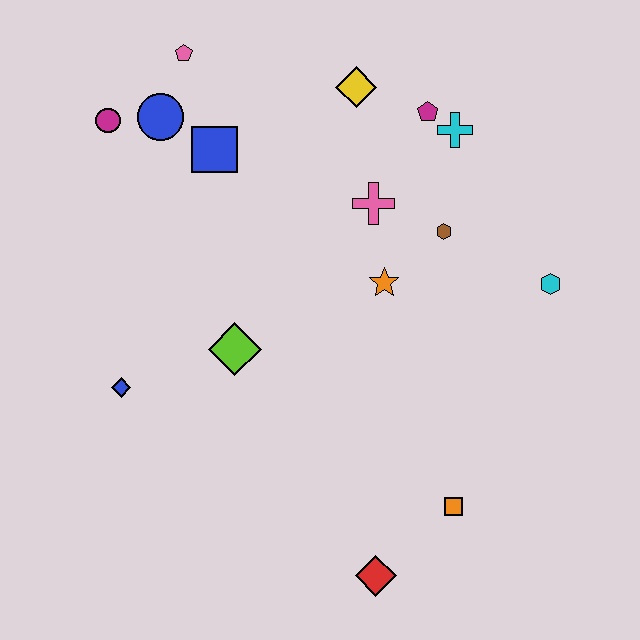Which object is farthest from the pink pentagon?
The red diamond is farthest from the pink pentagon.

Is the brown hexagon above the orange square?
Yes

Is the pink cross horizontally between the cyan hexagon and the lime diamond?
Yes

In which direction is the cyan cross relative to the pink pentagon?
The cyan cross is to the right of the pink pentagon.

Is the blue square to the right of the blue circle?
Yes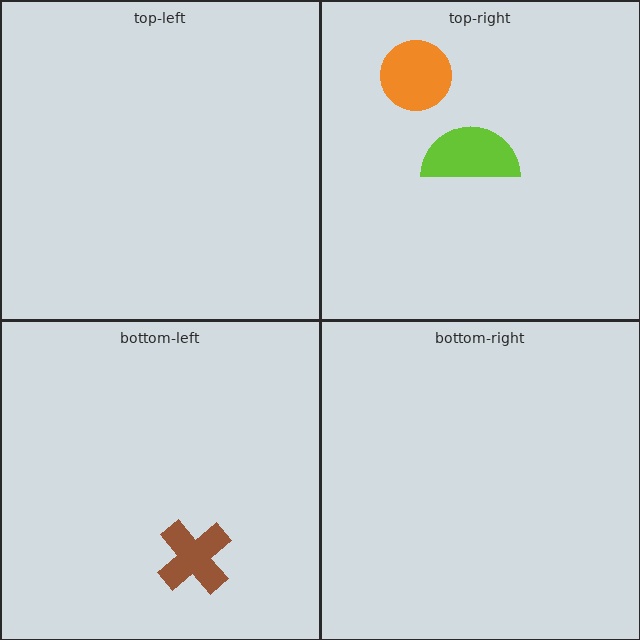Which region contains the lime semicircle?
The top-right region.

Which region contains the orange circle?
The top-right region.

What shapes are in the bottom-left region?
The brown cross.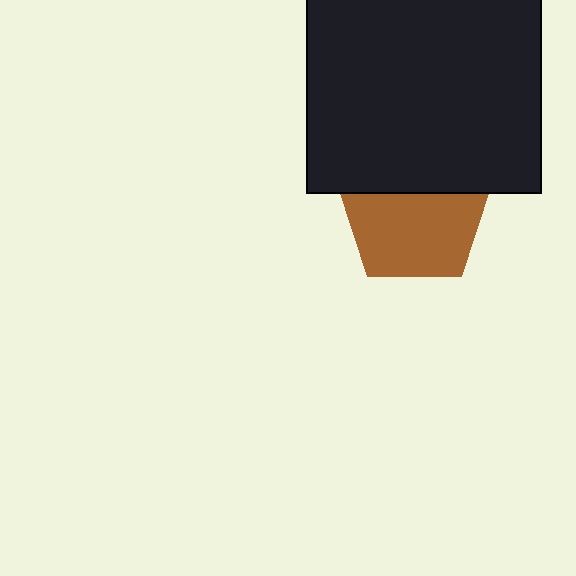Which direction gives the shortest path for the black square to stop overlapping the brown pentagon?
Moving up gives the shortest separation.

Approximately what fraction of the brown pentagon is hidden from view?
Roughly 33% of the brown pentagon is hidden behind the black square.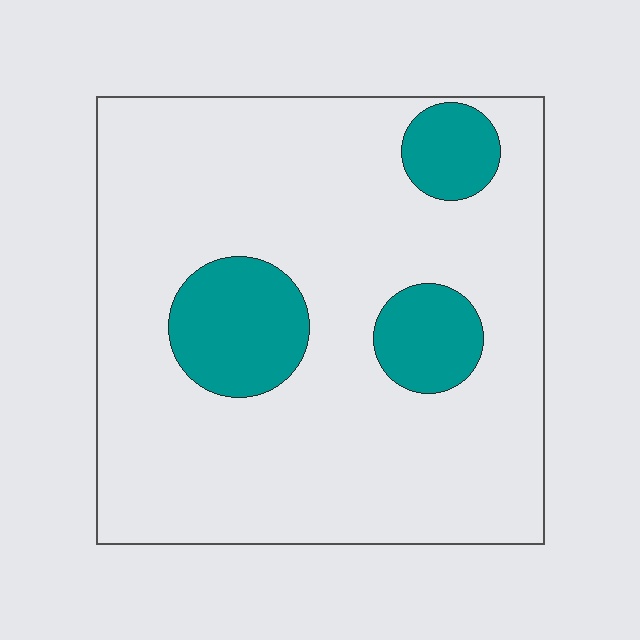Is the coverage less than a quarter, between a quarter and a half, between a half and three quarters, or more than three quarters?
Less than a quarter.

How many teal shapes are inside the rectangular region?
3.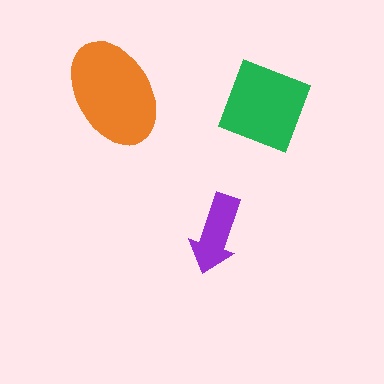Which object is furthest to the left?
The orange ellipse is leftmost.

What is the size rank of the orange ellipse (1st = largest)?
1st.